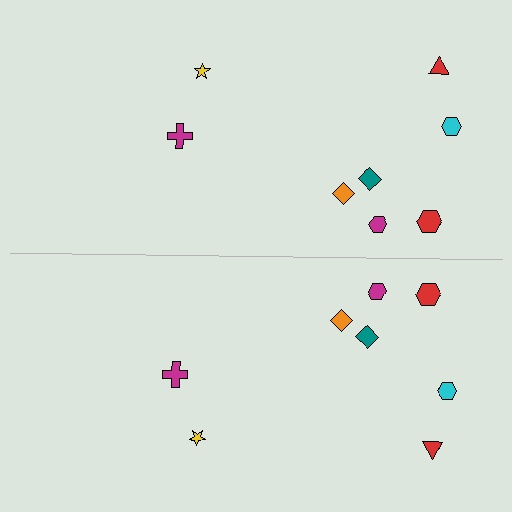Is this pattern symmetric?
Yes, this pattern has bilateral (reflection) symmetry.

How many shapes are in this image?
There are 16 shapes in this image.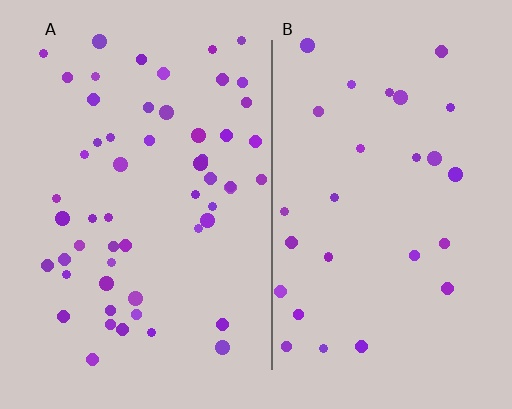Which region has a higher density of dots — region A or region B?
A (the left).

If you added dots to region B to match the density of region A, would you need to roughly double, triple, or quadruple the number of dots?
Approximately double.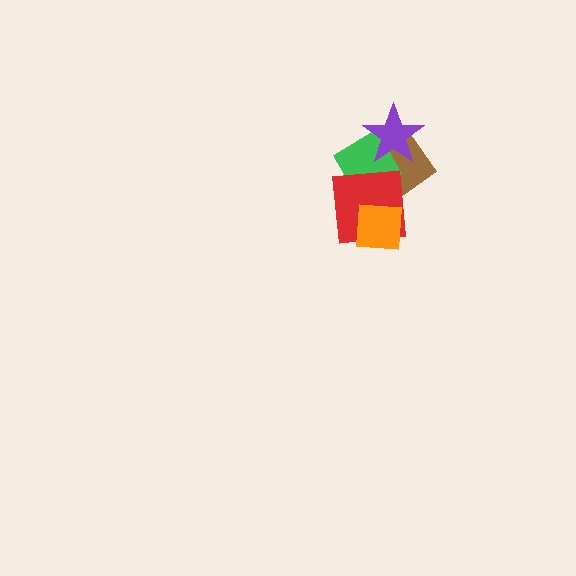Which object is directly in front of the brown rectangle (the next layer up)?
The green diamond is directly in front of the brown rectangle.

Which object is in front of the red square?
The orange square is in front of the red square.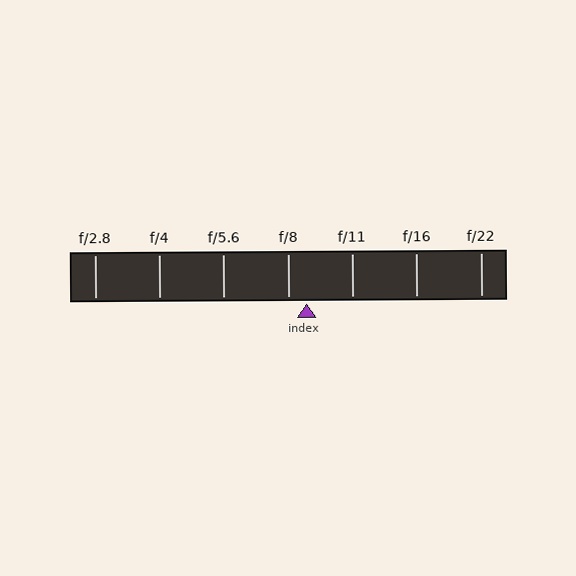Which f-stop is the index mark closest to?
The index mark is closest to f/8.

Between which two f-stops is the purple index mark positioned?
The index mark is between f/8 and f/11.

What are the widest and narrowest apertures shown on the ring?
The widest aperture shown is f/2.8 and the narrowest is f/22.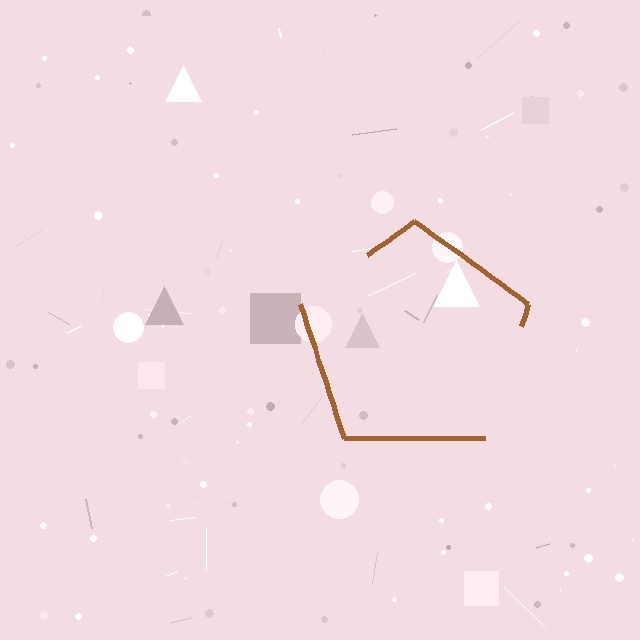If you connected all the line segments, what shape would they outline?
They would outline a pentagon.